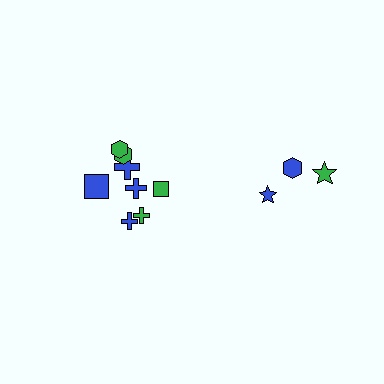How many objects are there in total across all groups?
There are 11 objects.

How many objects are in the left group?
There are 8 objects.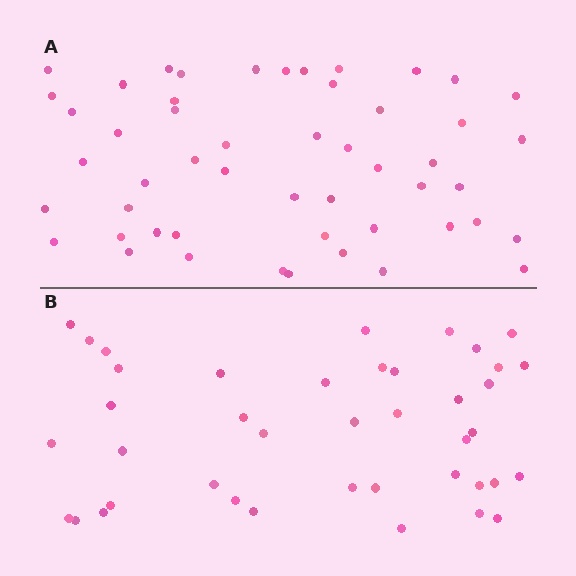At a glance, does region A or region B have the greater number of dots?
Region A (the top region) has more dots.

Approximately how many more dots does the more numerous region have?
Region A has roughly 10 or so more dots than region B.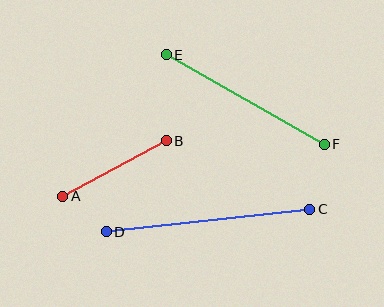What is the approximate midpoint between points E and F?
The midpoint is at approximately (245, 100) pixels.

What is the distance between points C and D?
The distance is approximately 205 pixels.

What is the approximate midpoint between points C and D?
The midpoint is at approximately (208, 220) pixels.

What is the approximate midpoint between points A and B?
The midpoint is at approximately (114, 168) pixels.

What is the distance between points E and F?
The distance is approximately 181 pixels.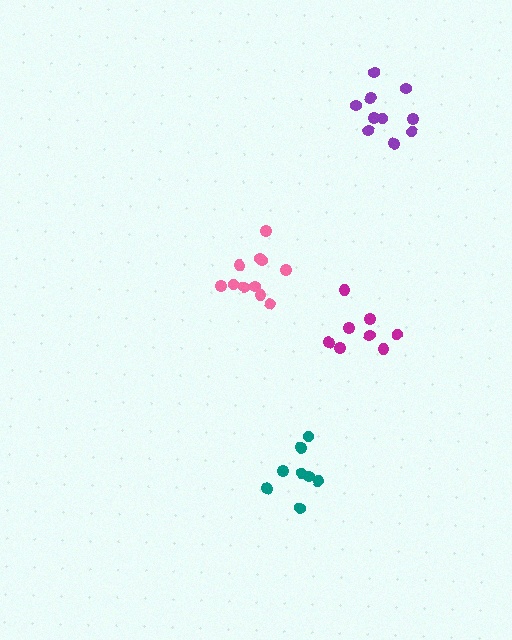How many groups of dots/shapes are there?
There are 4 groups.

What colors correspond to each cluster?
The clusters are colored: purple, pink, magenta, teal.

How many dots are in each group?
Group 1: 10 dots, Group 2: 11 dots, Group 3: 8 dots, Group 4: 8 dots (37 total).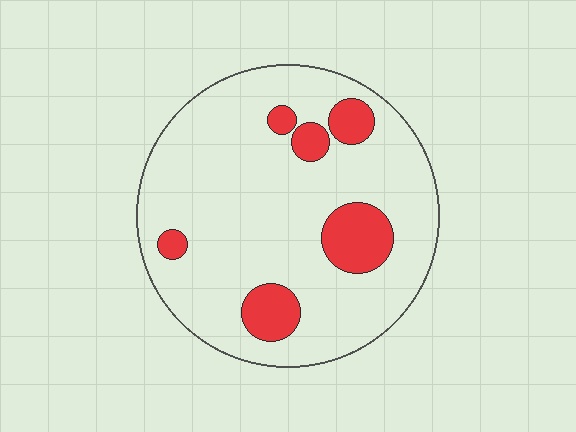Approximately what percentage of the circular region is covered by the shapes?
Approximately 15%.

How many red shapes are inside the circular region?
6.